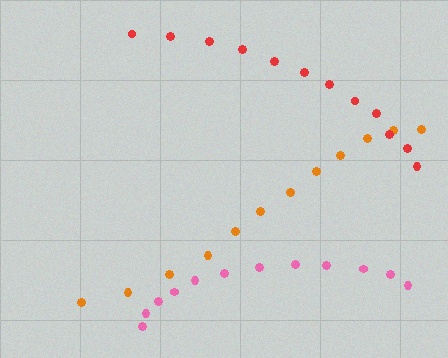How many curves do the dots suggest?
There are 3 distinct paths.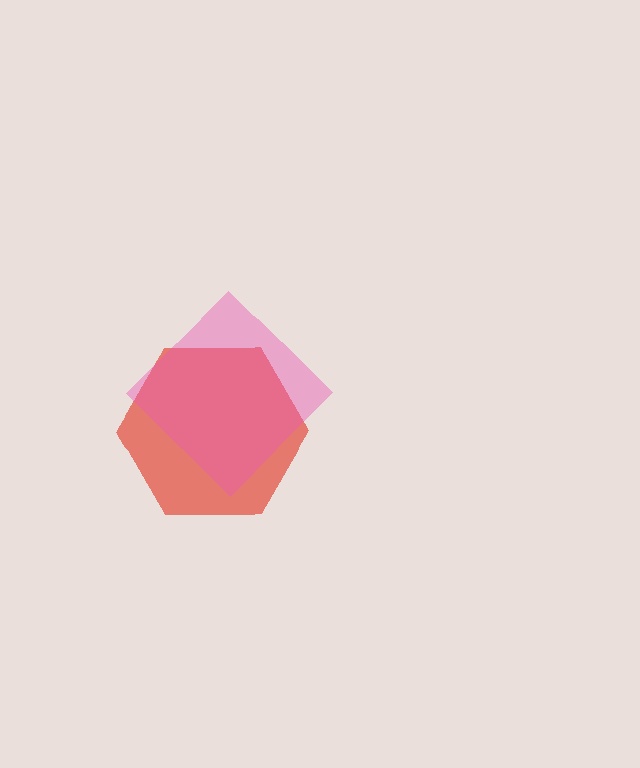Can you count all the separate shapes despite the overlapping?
Yes, there are 2 separate shapes.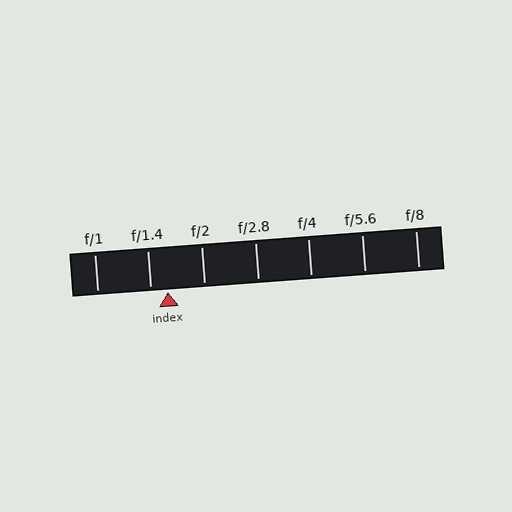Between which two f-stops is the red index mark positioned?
The index mark is between f/1.4 and f/2.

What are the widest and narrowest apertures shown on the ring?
The widest aperture shown is f/1 and the narrowest is f/8.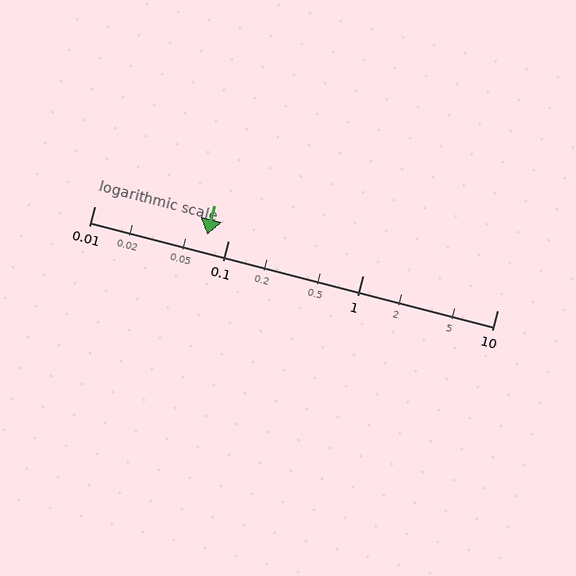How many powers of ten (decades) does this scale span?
The scale spans 3 decades, from 0.01 to 10.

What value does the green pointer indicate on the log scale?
The pointer indicates approximately 0.069.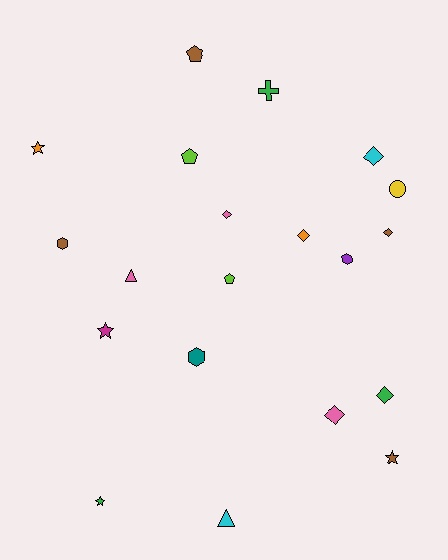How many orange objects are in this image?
There are 2 orange objects.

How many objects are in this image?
There are 20 objects.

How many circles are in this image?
There is 1 circle.